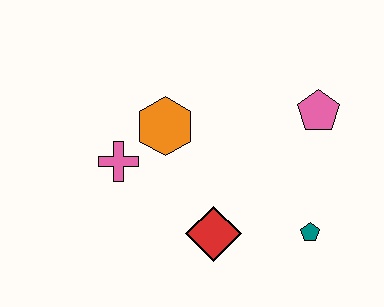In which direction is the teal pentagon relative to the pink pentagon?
The teal pentagon is below the pink pentagon.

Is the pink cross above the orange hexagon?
No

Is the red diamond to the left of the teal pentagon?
Yes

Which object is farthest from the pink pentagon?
The pink cross is farthest from the pink pentagon.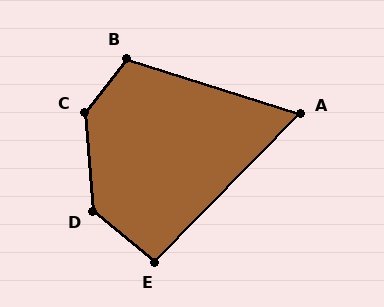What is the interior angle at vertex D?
Approximately 134 degrees (obtuse).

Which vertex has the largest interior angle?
C, at approximately 137 degrees.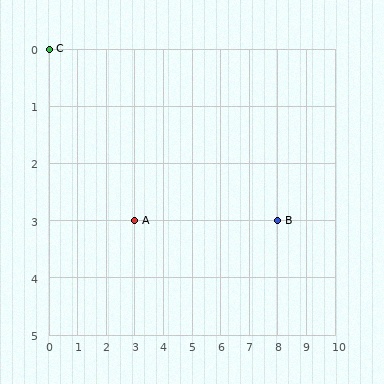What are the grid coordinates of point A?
Point A is at grid coordinates (3, 3).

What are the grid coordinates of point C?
Point C is at grid coordinates (0, 0).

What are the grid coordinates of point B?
Point B is at grid coordinates (8, 3).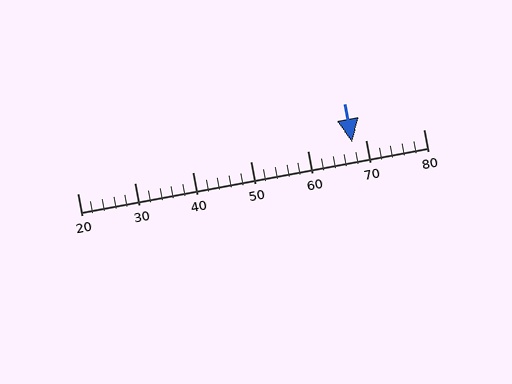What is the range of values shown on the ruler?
The ruler shows values from 20 to 80.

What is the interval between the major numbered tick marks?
The major tick marks are spaced 10 units apart.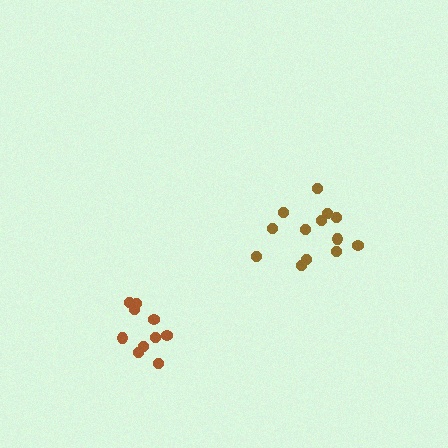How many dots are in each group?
Group 1: 10 dots, Group 2: 13 dots (23 total).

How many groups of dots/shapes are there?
There are 2 groups.